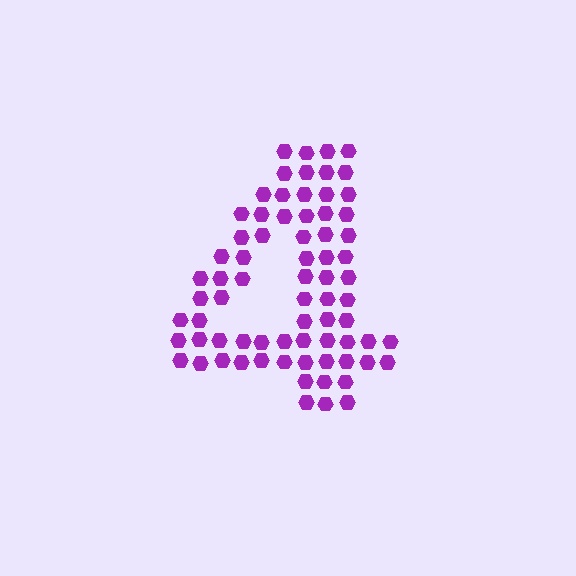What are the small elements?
The small elements are hexagons.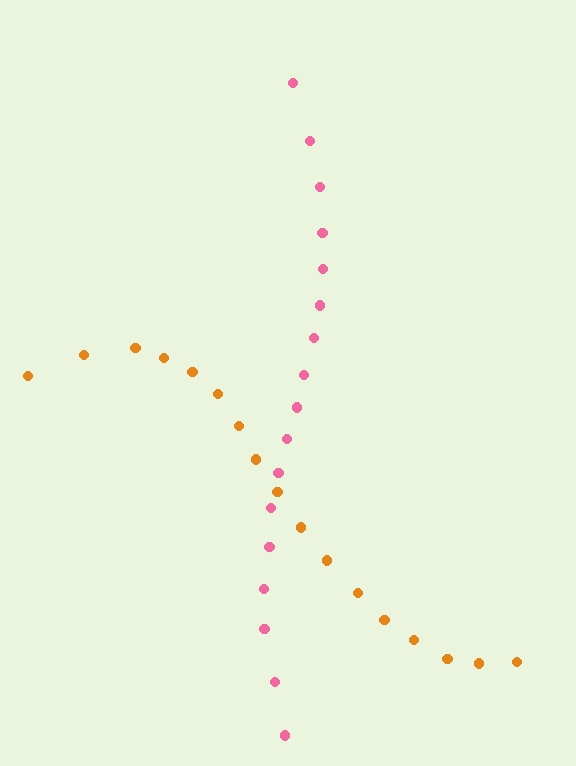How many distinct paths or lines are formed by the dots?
There are 2 distinct paths.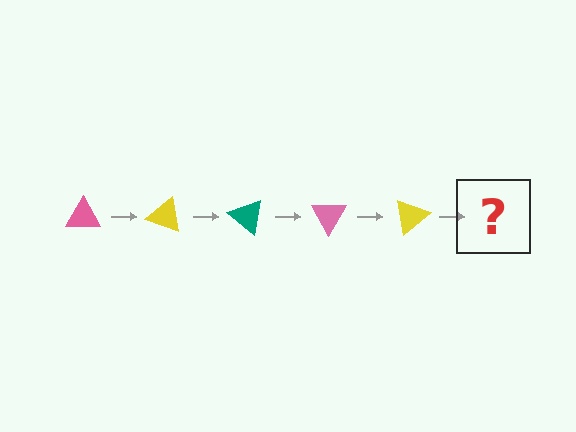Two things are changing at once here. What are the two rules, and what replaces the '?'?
The two rules are that it rotates 20 degrees each step and the color cycles through pink, yellow, and teal. The '?' should be a teal triangle, rotated 100 degrees from the start.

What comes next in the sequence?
The next element should be a teal triangle, rotated 100 degrees from the start.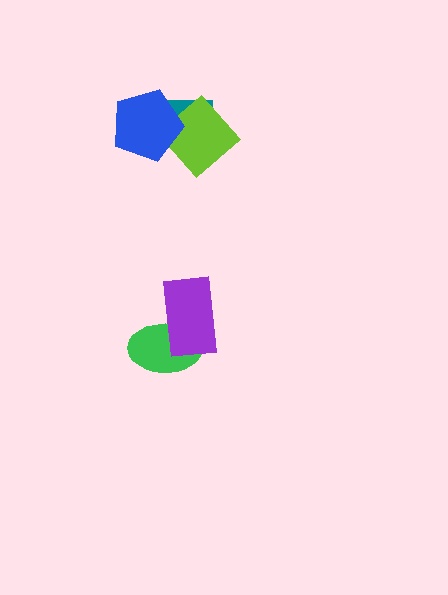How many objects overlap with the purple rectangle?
1 object overlaps with the purple rectangle.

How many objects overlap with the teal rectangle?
2 objects overlap with the teal rectangle.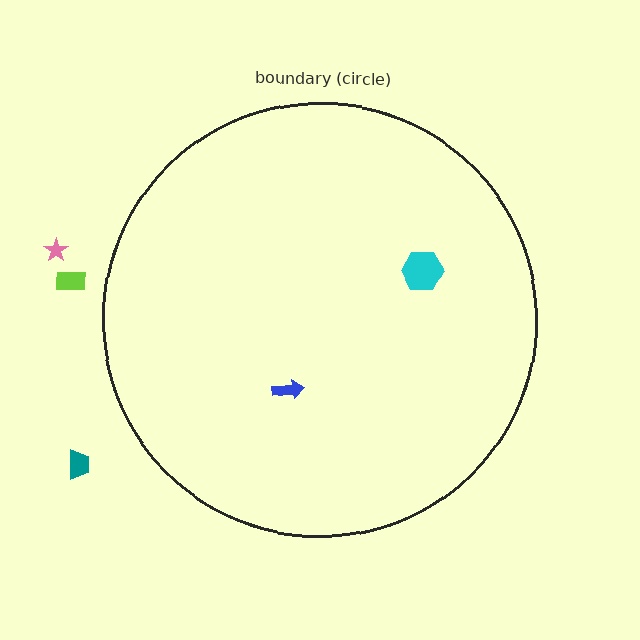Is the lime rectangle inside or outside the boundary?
Outside.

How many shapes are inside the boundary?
2 inside, 3 outside.